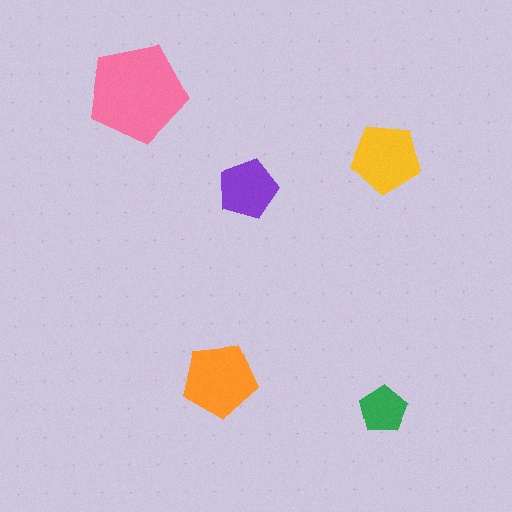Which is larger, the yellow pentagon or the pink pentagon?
The pink one.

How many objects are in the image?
There are 5 objects in the image.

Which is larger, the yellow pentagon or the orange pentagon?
The orange one.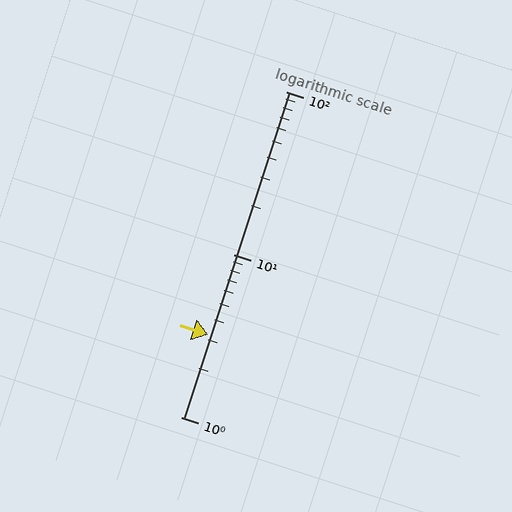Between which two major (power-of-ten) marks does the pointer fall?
The pointer is between 1 and 10.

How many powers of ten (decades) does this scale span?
The scale spans 2 decades, from 1 to 100.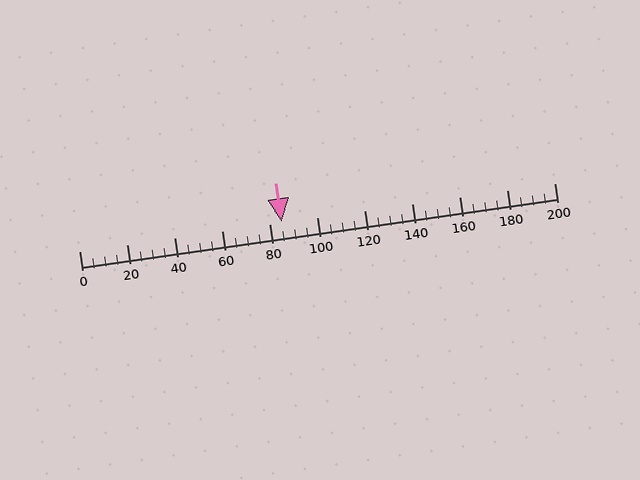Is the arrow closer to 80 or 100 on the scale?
The arrow is closer to 80.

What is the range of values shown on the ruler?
The ruler shows values from 0 to 200.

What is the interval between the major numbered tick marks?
The major tick marks are spaced 20 units apart.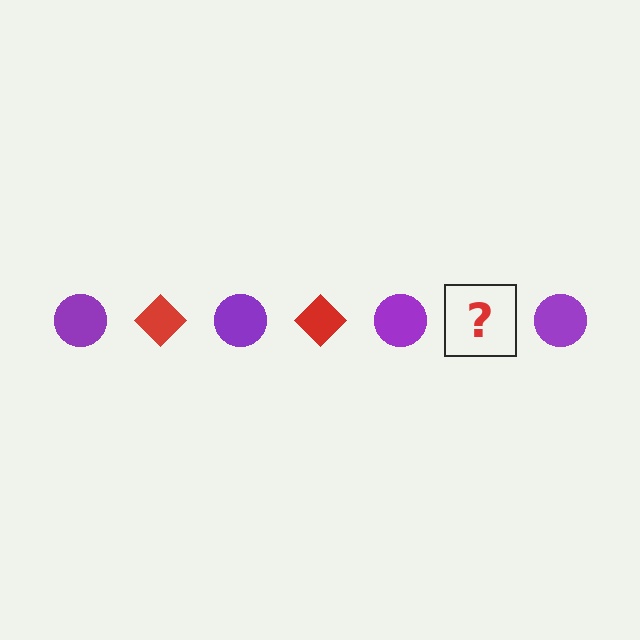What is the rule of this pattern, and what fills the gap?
The rule is that the pattern alternates between purple circle and red diamond. The gap should be filled with a red diamond.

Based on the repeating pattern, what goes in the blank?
The blank should be a red diamond.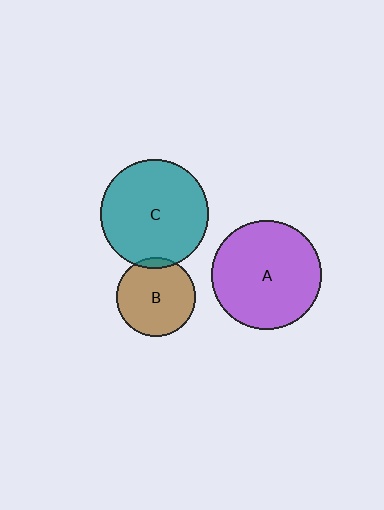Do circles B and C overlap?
Yes.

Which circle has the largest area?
Circle A (purple).